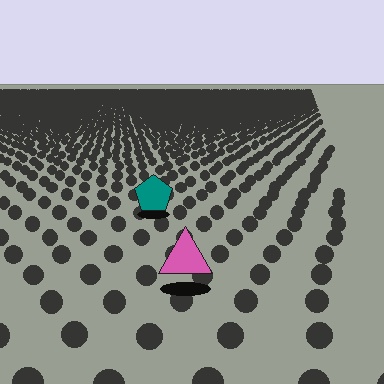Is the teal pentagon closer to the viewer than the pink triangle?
No. The pink triangle is closer — you can tell from the texture gradient: the ground texture is coarser near it.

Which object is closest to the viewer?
The pink triangle is closest. The texture marks near it are larger and more spread out.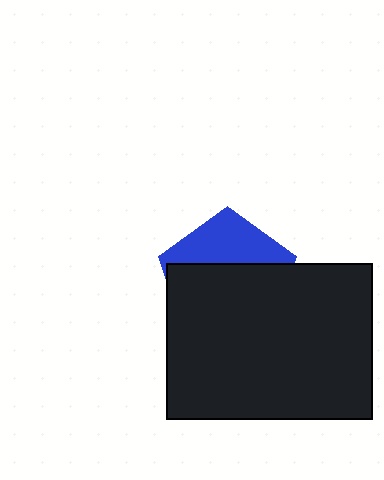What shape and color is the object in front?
The object in front is a black rectangle.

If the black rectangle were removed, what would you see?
You would see the complete blue pentagon.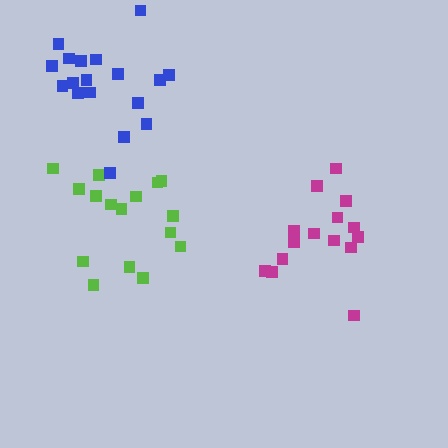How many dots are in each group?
Group 1: 16 dots, Group 2: 15 dots, Group 3: 18 dots (49 total).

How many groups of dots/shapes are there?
There are 3 groups.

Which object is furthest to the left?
The blue cluster is leftmost.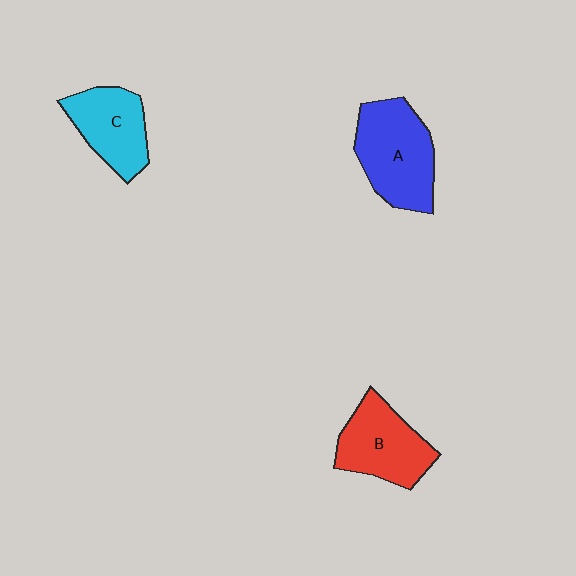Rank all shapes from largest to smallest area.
From largest to smallest: A (blue), B (red), C (cyan).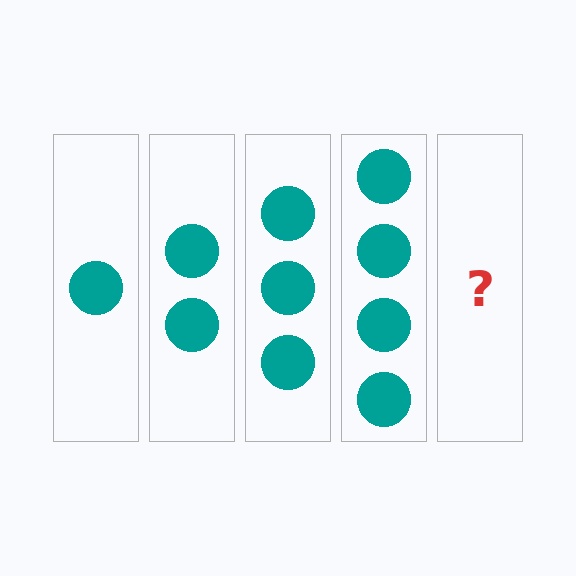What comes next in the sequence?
The next element should be 5 circles.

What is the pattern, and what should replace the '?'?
The pattern is that each step adds one more circle. The '?' should be 5 circles.